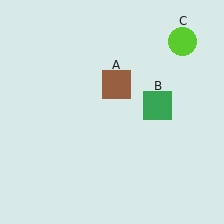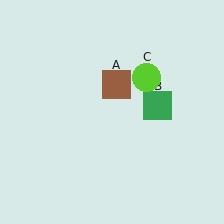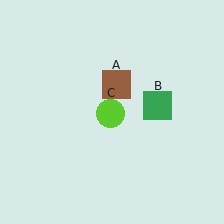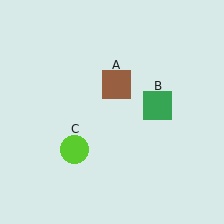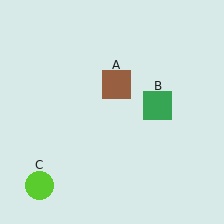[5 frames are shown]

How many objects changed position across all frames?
1 object changed position: lime circle (object C).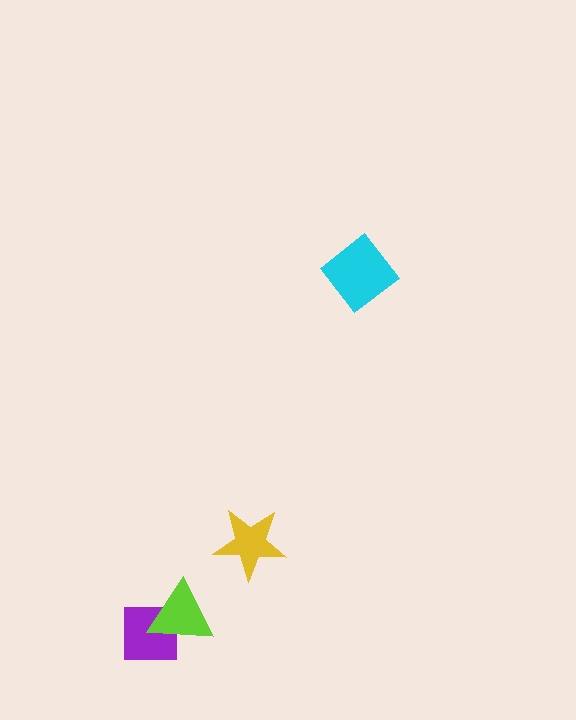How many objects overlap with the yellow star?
0 objects overlap with the yellow star.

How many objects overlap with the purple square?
1 object overlaps with the purple square.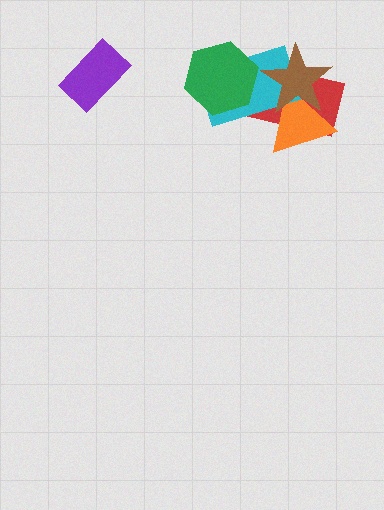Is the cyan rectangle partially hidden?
Yes, it is partially covered by another shape.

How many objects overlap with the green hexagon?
1 object overlaps with the green hexagon.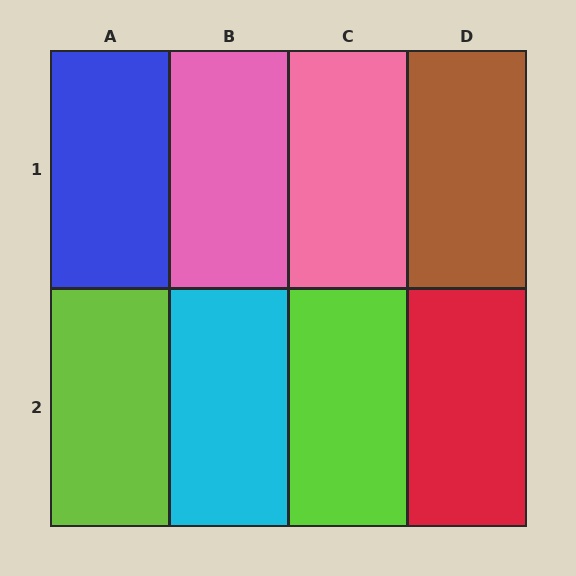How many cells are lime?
2 cells are lime.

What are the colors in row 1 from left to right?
Blue, pink, pink, brown.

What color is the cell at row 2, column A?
Lime.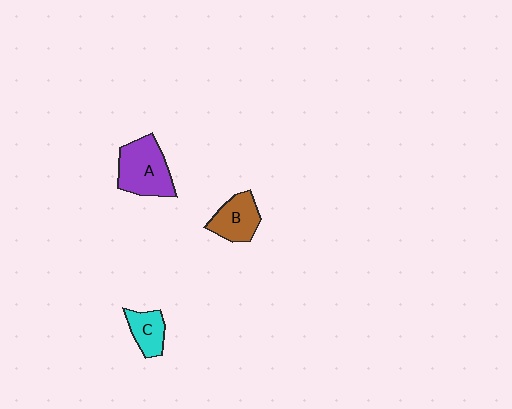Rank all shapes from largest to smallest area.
From largest to smallest: A (purple), B (brown), C (cyan).